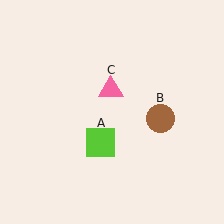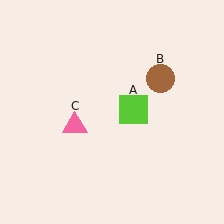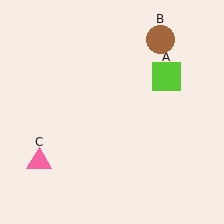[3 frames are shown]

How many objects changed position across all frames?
3 objects changed position: lime square (object A), brown circle (object B), pink triangle (object C).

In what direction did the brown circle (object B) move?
The brown circle (object B) moved up.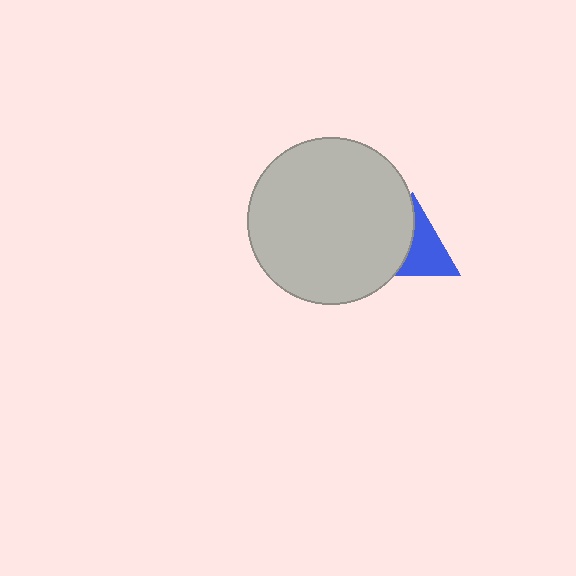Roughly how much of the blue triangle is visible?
About half of it is visible (roughly 54%).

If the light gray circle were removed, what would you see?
You would see the complete blue triangle.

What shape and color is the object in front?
The object in front is a light gray circle.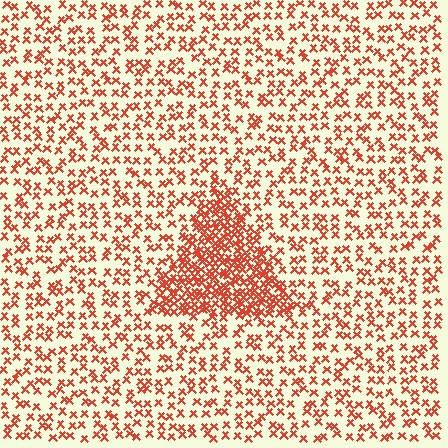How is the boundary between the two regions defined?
The boundary is defined by a change in element density (approximately 2.6x ratio). All elements are the same color, size, and shape.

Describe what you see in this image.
The image contains small red elements arranged at two different densities. A triangle-shaped region is visible where the elements are more densely packed than the surrounding area.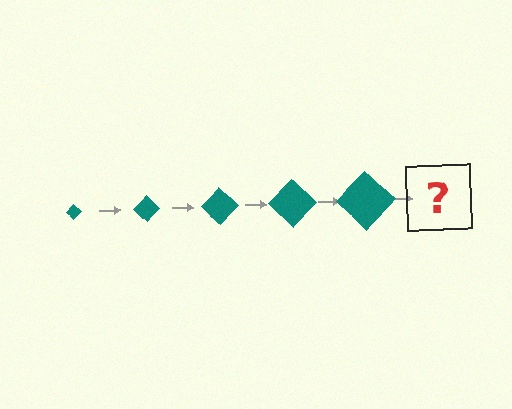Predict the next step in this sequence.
The next step is a teal diamond, larger than the previous one.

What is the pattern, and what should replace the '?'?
The pattern is that the diamond gets progressively larger each step. The '?' should be a teal diamond, larger than the previous one.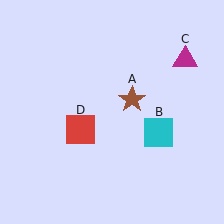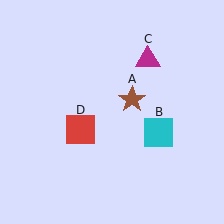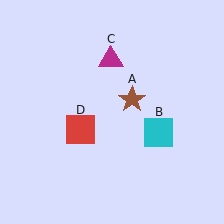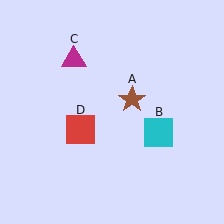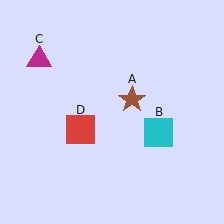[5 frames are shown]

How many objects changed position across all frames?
1 object changed position: magenta triangle (object C).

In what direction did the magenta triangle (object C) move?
The magenta triangle (object C) moved left.